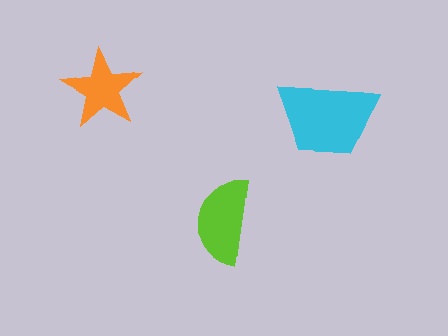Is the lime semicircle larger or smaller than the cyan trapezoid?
Smaller.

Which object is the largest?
The cyan trapezoid.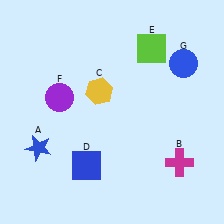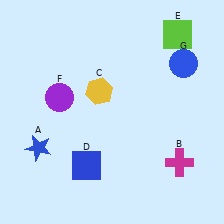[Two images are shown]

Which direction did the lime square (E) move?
The lime square (E) moved right.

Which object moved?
The lime square (E) moved right.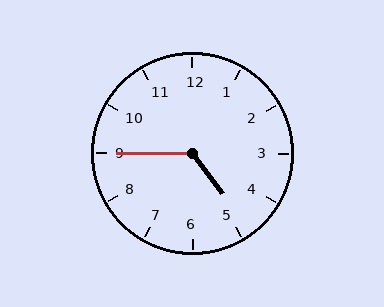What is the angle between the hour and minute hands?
Approximately 128 degrees.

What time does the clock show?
4:45.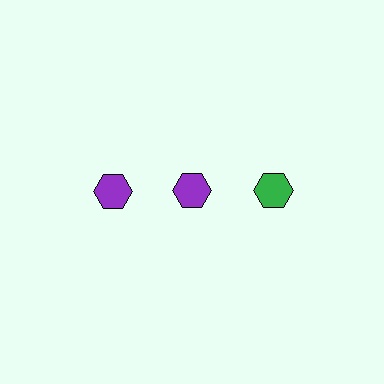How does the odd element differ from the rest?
It has a different color: green instead of purple.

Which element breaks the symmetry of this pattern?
The green hexagon in the top row, center column breaks the symmetry. All other shapes are purple hexagons.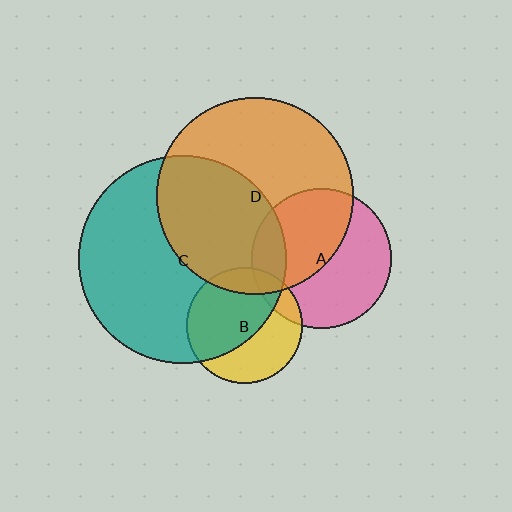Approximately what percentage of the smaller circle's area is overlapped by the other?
Approximately 15%.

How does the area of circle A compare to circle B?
Approximately 1.5 times.